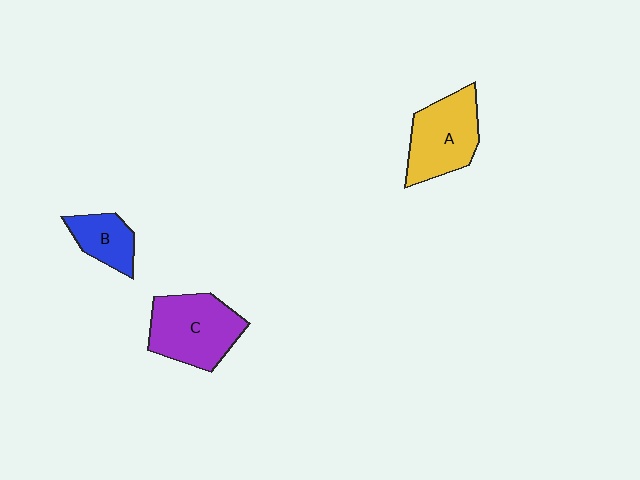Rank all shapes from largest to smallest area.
From largest to smallest: C (purple), A (yellow), B (blue).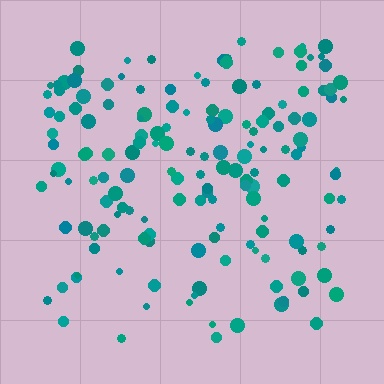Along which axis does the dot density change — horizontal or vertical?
Vertical.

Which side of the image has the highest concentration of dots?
The top.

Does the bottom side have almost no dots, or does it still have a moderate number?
Still a moderate number, just noticeably fewer than the top.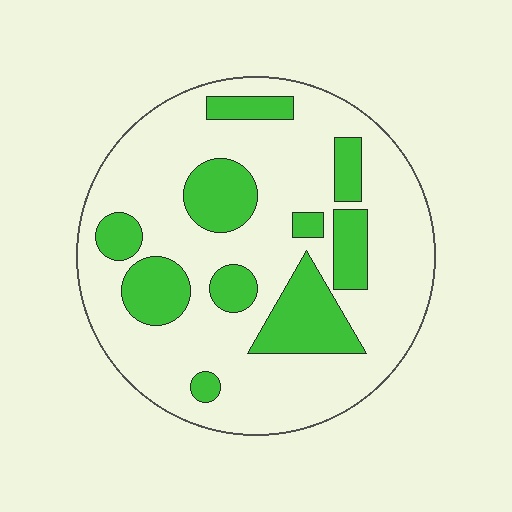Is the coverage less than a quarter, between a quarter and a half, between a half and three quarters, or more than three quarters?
Between a quarter and a half.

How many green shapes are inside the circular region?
10.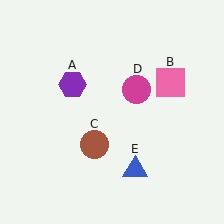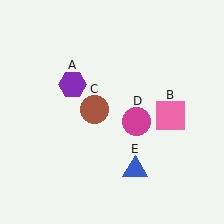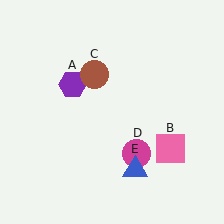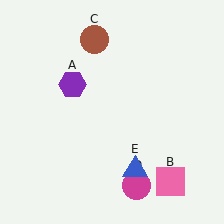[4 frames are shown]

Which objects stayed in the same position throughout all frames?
Purple hexagon (object A) and blue triangle (object E) remained stationary.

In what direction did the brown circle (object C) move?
The brown circle (object C) moved up.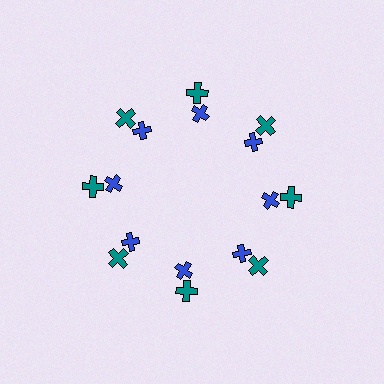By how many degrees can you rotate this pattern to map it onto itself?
The pattern maps onto itself every 45 degrees of rotation.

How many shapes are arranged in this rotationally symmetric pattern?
There are 16 shapes, arranged in 8 groups of 2.